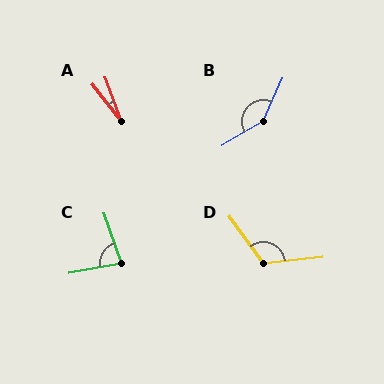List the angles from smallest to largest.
A (17°), C (81°), D (120°), B (145°).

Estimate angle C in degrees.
Approximately 81 degrees.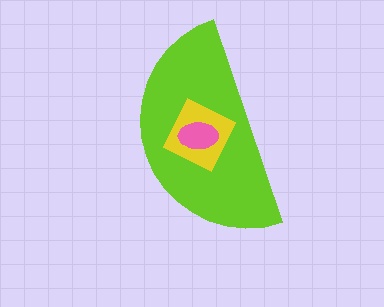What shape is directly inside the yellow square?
The pink ellipse.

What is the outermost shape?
The lime semicircle.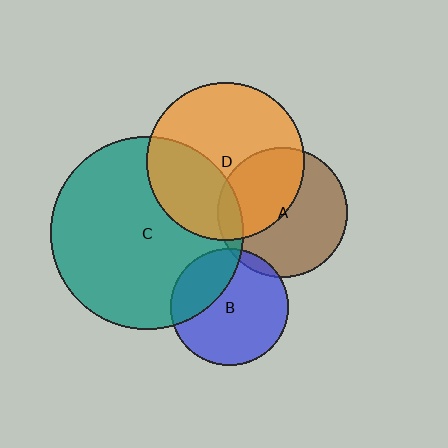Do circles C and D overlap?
Yes.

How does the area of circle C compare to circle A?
Approximately 2.2 times.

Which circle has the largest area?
Circle C (teal).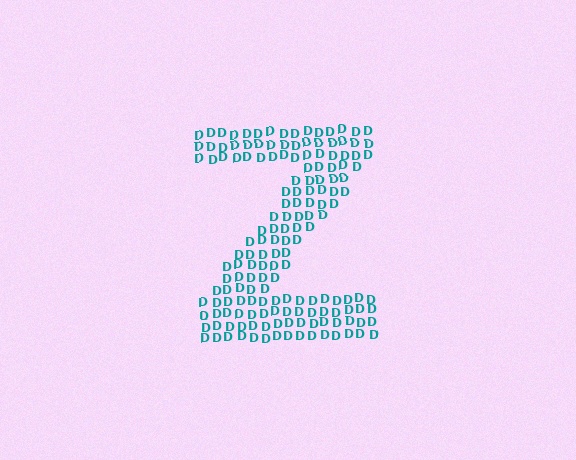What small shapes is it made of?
It is made of small letter D's.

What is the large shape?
The large shape is the letter Z.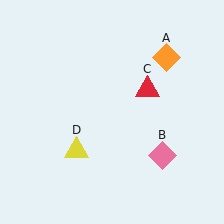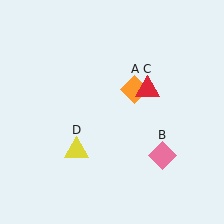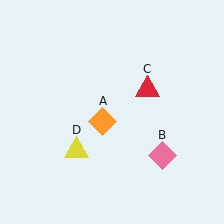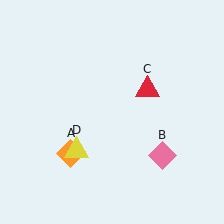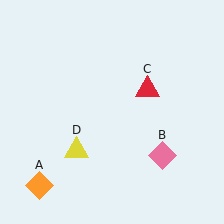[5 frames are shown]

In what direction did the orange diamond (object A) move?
The orange diamond (object A) moved down and to the left.